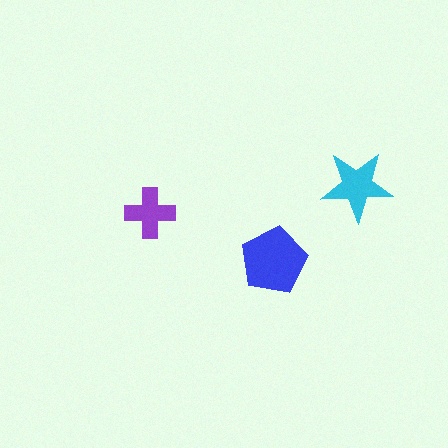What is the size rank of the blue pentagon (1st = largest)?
1st.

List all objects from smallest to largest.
The purple cross, the cyan star, the blue pentagon.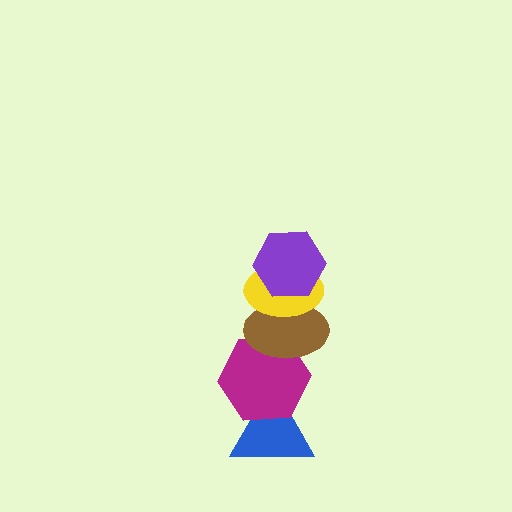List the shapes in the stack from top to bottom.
From top to bottom: the purple hexagon, the yellow ellipse, the brown ellipse, the magenta hexagon, the blue triangle.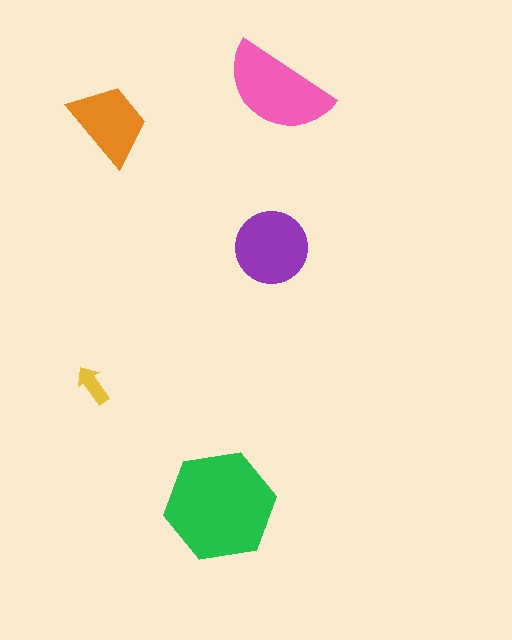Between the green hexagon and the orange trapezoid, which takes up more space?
The green hexagon.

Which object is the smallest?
The yellow arrow.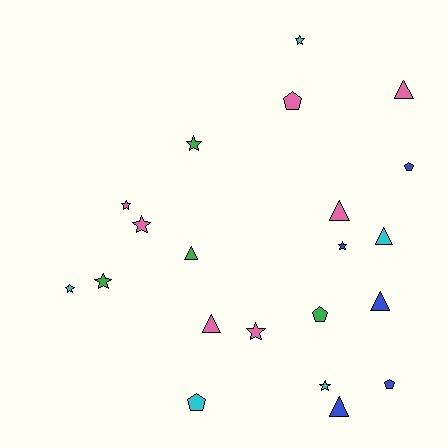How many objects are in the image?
There are 21 objects.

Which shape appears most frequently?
Star, with 9 objects.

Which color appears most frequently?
Pink, with 7 objects.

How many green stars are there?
There are 2 green stars.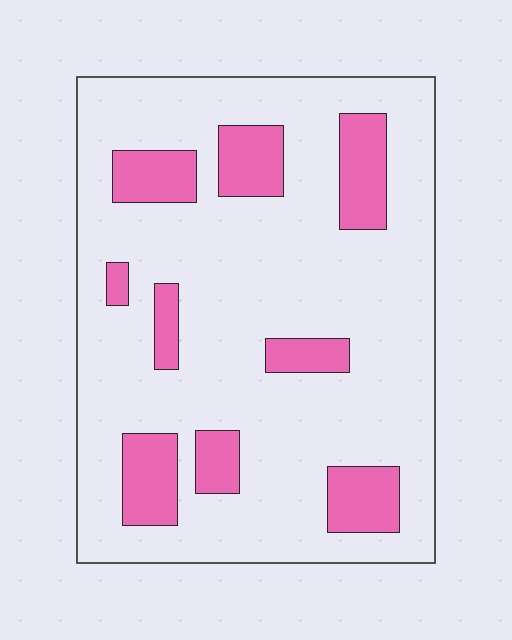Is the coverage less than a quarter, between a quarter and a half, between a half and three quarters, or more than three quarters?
Less than a quarter.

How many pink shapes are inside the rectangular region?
9.